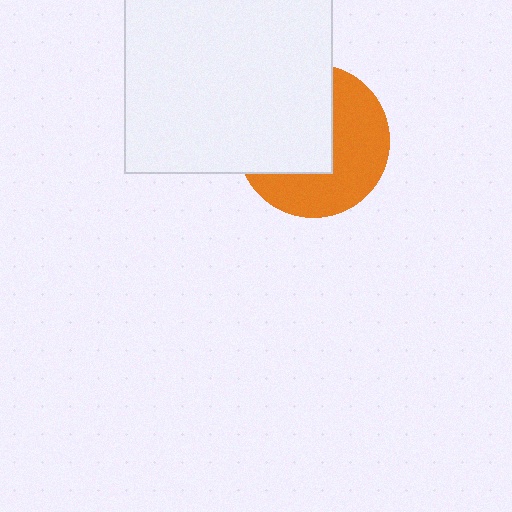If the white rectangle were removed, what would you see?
You would see the complete orange circle.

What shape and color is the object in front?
The object in front is a white rectangle.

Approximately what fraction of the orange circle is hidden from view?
Roughly 50% of the orange circle is hidden behind the white rectangle.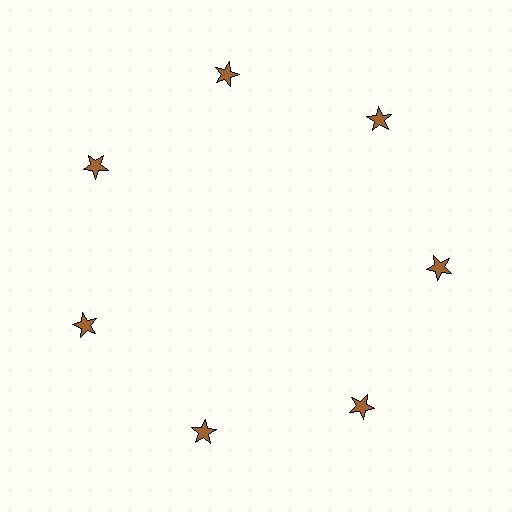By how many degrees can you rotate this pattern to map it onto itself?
The pattern maps onto itself every 51 degrees of rotation.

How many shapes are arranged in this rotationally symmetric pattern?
There are 7 shapes, arranged in 7 groups of 1.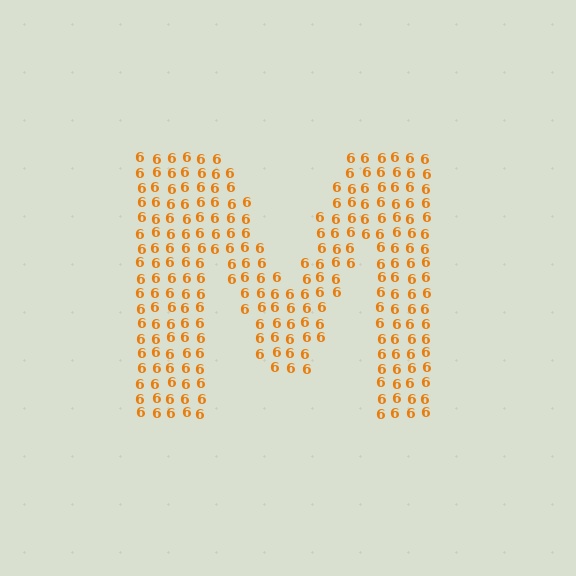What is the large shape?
The large shape is the letter M.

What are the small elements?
The small elements are digit 6's.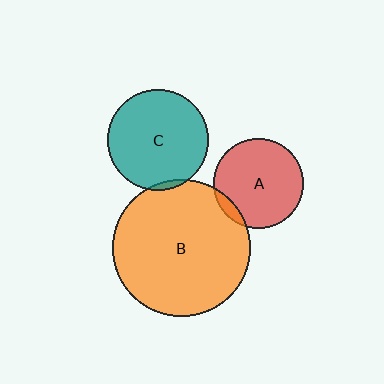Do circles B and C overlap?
Yes.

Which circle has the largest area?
Circle B (orange).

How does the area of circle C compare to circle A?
Approximately 1.3 times.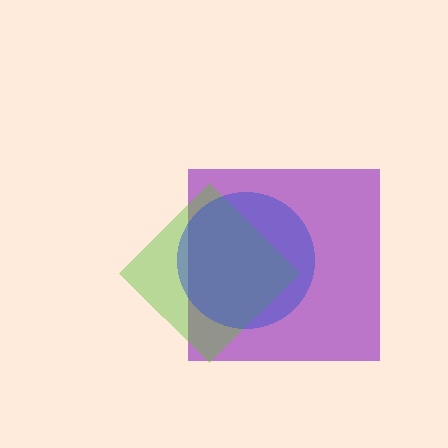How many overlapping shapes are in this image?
There are 3 overlapping shapes in the image.